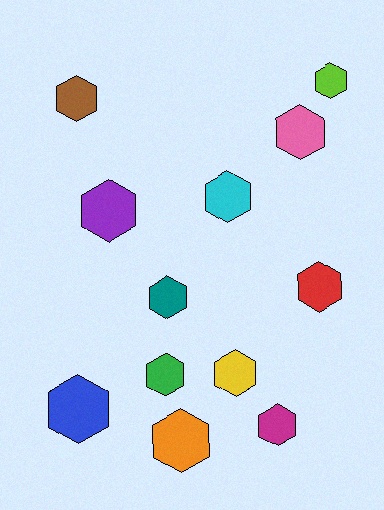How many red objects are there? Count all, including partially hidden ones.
There is 1 red object.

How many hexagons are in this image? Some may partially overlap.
There are 12 hexagons.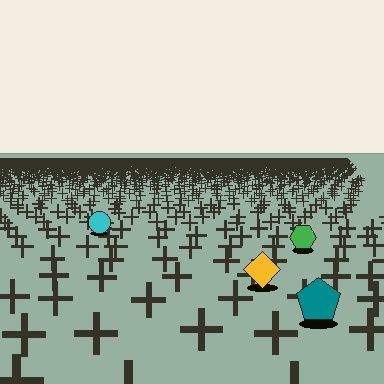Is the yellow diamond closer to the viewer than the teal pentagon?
No. The teal pentagon is closer — you can tell from the texture gradient: the ground texture is coarser near it.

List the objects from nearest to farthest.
From nearest to farthest: the teal pentagon, the yellow diamond, the green hexagon, the cyan circle.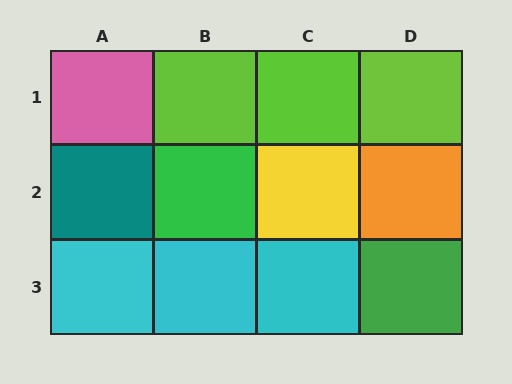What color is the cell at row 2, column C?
Yellow.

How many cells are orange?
1 cell is orange.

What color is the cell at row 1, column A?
Pink.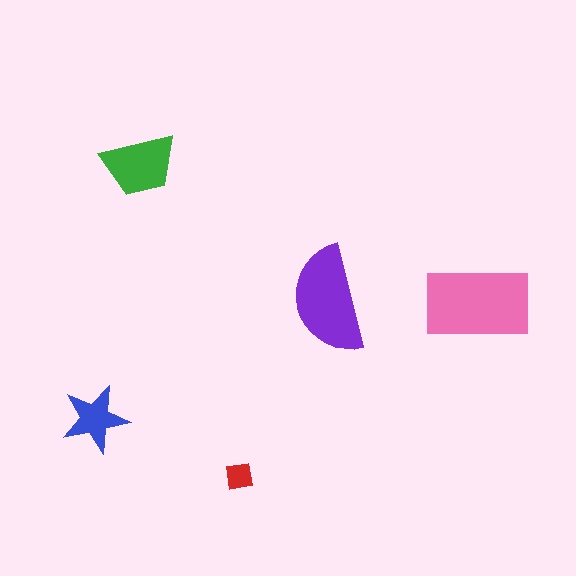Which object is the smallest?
The red square.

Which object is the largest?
The pink rectangle.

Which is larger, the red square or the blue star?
The blue star.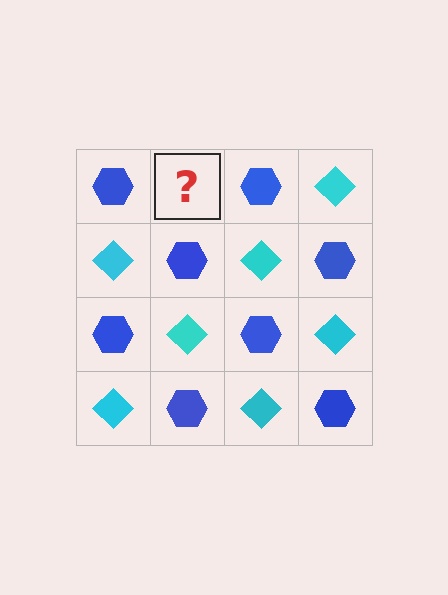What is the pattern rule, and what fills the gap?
The rule is that it alternates blue hexagon and cyan diamond in a checkerboard pattern. The gap should be filled with a cyan diamond.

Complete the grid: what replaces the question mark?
The question mark should be replaced with a cyan diamond.